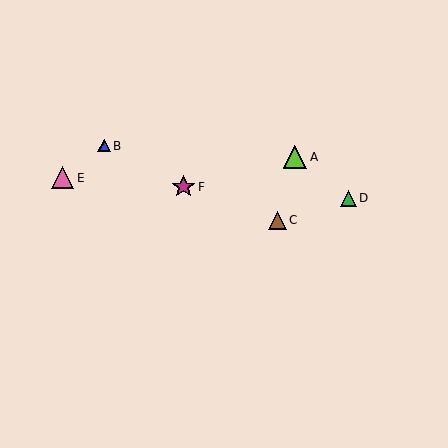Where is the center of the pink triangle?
The center of the pink triangle is at (63, 178).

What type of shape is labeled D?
Shape D is a green triangle.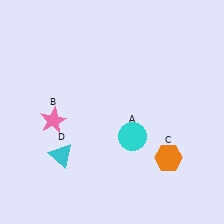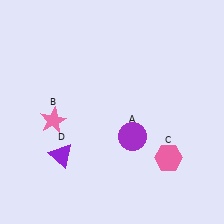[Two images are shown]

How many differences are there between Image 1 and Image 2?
There are 3 differences between the two images.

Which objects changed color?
A changed from cyan to purple. C changed from orange to pink. D changed from cyan to purple.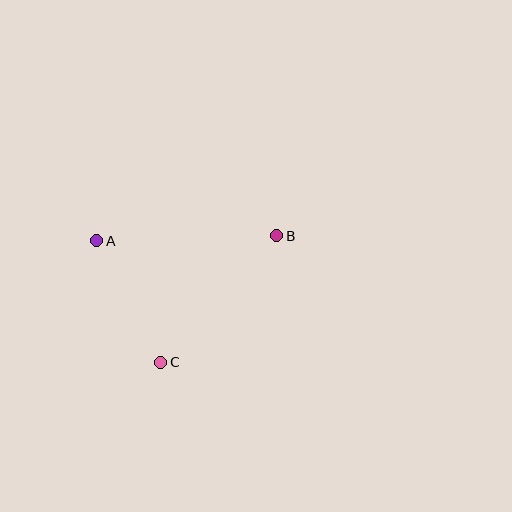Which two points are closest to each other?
Points A and C are closest to each other.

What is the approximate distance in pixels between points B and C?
The distance between B and C is approximately 172 pixels.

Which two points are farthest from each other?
Points A and B are farthest from each other.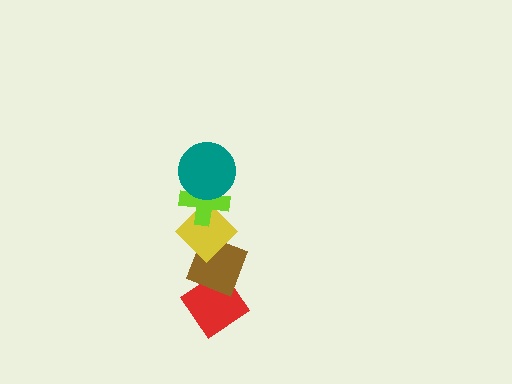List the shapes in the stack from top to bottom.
From top to bottom: the teal circle, the lime cross, the yellow diamond, the brown diamond, the red diamond.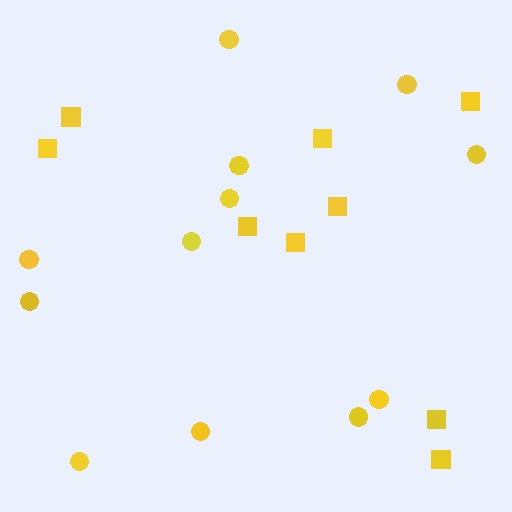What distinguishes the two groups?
There are 2 groups: one group of squares (9) and one group of circles (12).